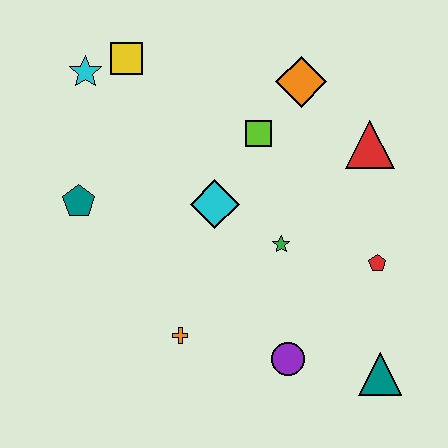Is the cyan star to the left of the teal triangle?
Yes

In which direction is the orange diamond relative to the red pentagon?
The orange diamond is above the red pentagon.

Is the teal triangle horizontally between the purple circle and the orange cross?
No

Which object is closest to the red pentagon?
The green star is closest to the red pentagon.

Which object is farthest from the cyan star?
The teal triangle is farthest from the cyan star.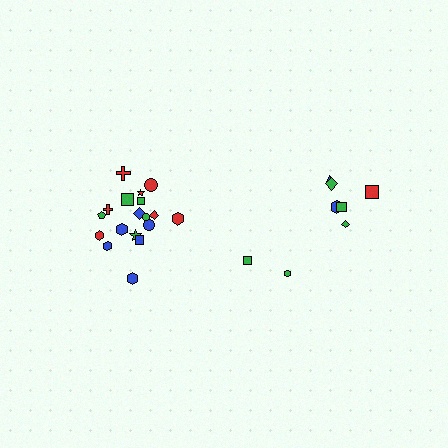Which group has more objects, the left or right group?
The left group.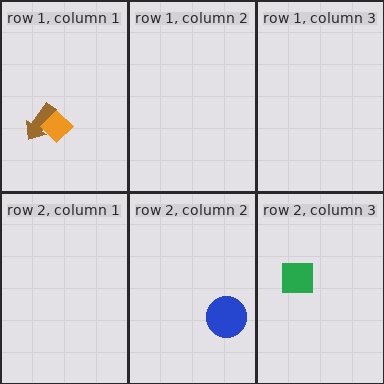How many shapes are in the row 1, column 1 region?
2.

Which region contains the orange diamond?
The row 1, column 1 region.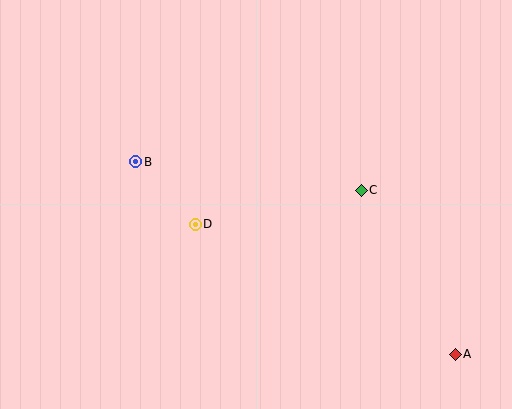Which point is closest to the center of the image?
Point D at (195, 224) is closest to the center.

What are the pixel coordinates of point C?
Point C is at (361, 190).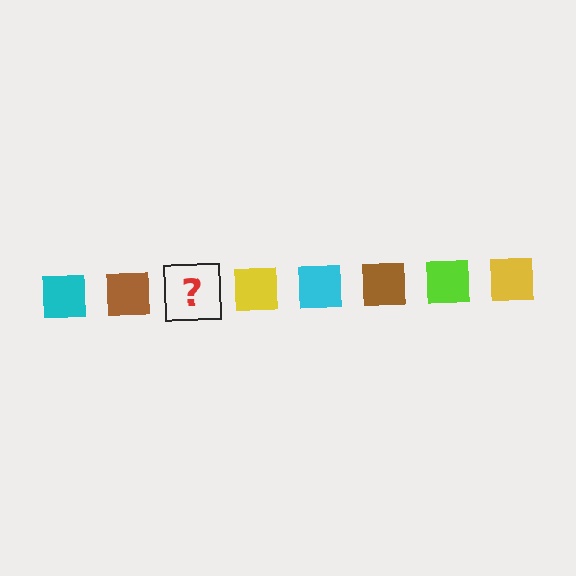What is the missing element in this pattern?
The missing element is a lime square.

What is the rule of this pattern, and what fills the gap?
The rule is that the pattern cycles through cyan, brown, lime, yellow squares. The gap should be filled with a lime square.